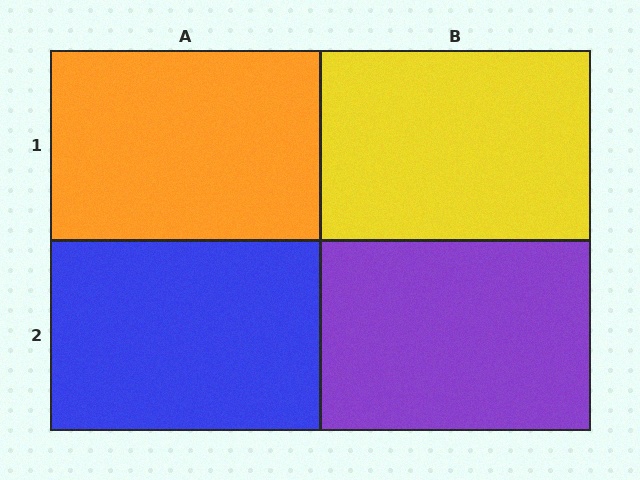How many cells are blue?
1 cell is blue.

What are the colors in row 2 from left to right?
Blue, purple.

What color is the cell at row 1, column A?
Orange.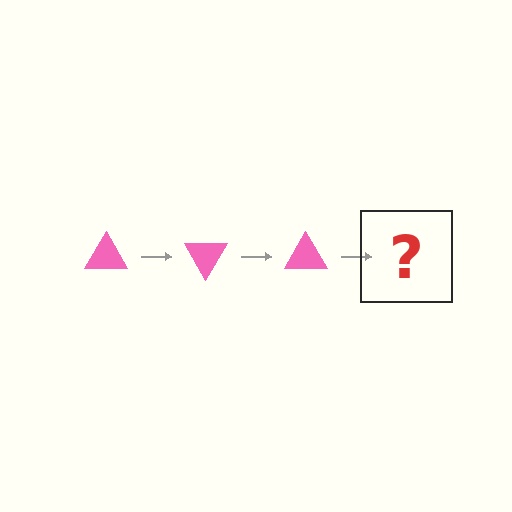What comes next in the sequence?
The next element should be a pink triangle rotated 180 degrees.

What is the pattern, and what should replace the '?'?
The pattern is that the triangle rotates 60 degrees each step. The '?' should be a pink triangle rotated 180 degrees.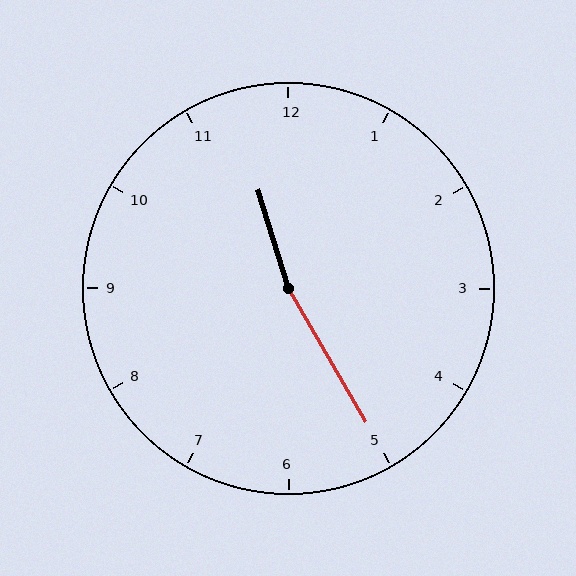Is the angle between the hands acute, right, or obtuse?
It is obtuse.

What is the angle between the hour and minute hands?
Approximately 168 degrees.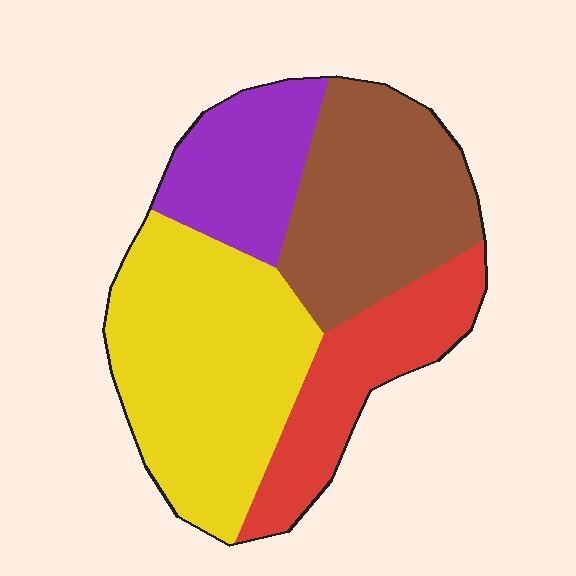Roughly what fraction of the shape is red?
Red takes up about one fifth (1/5) of the shape.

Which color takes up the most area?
Yellow, at roughly 35%.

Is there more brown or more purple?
Brown.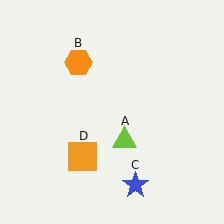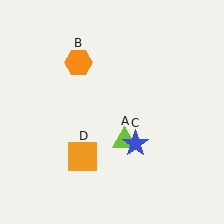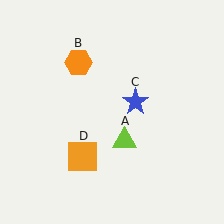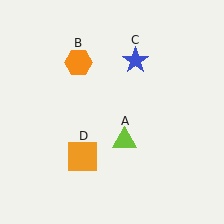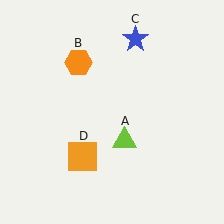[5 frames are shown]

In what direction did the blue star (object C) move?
The blue star (object C) moved up.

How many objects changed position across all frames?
1 object changed position: blue star (object C).